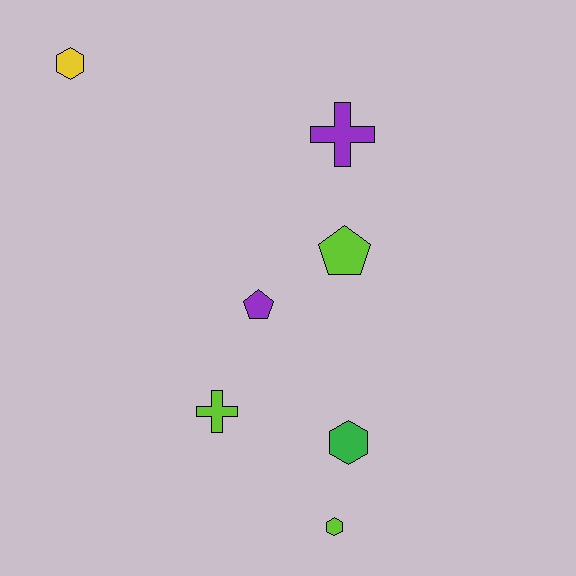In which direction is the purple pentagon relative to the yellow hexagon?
The purple pentagon is below the yellow hexagon.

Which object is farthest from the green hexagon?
The yellow hexagon is farthest from the green hexagon.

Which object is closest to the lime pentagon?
The purple pentagon is closest to the lime pentagon.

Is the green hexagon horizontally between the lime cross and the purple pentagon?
No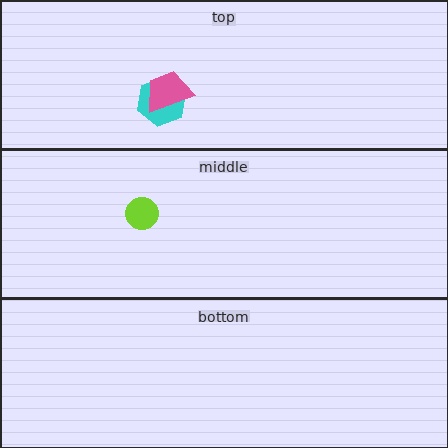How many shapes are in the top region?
2.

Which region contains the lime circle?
The middle region.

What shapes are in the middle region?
The lime circle.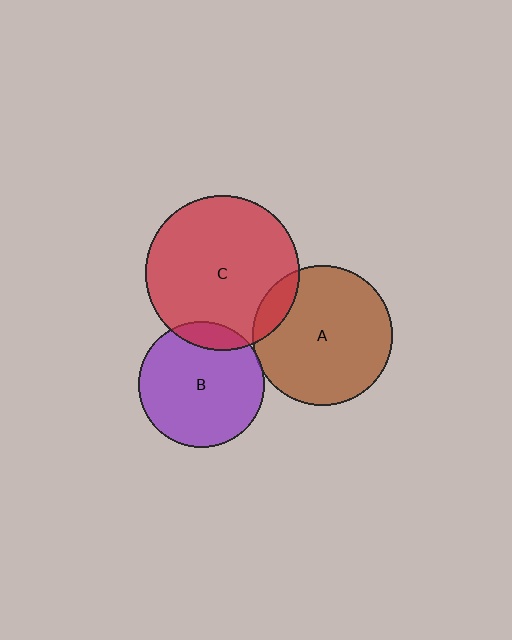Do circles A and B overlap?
Yes.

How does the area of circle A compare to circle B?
Approximately 1.2 times.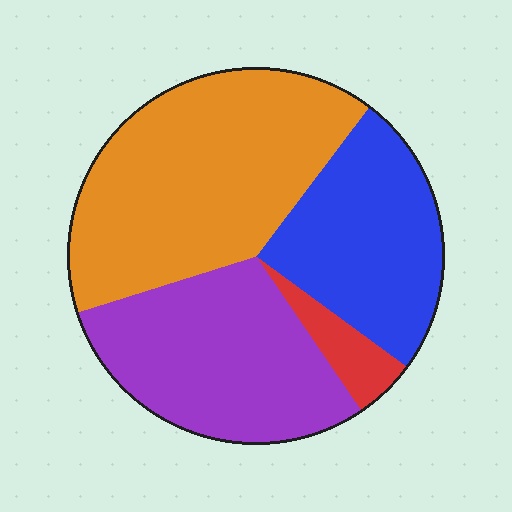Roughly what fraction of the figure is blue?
Blue covers 25% of the figure.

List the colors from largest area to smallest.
From largest to smallest: orange, purple, blue, red.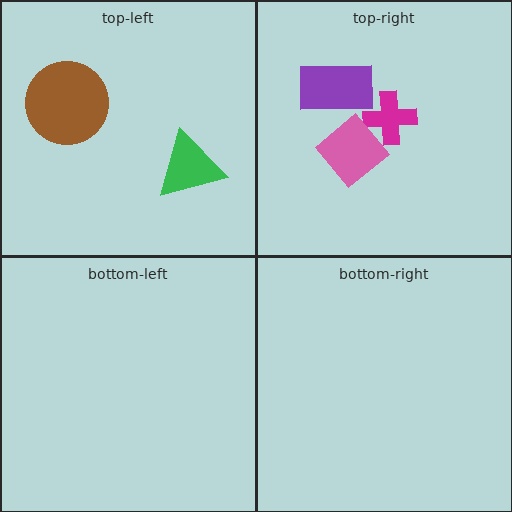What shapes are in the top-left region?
The brown circle, the green triangle.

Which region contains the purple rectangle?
The top-right region.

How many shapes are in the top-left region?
2.